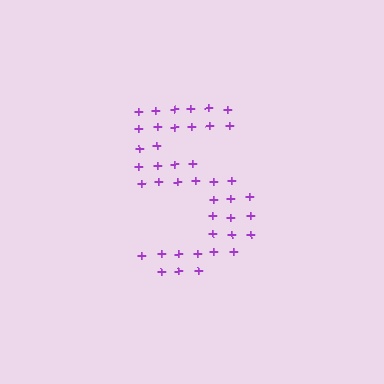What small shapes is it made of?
It is made of small plus signs.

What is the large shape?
The large shape is the digit 5.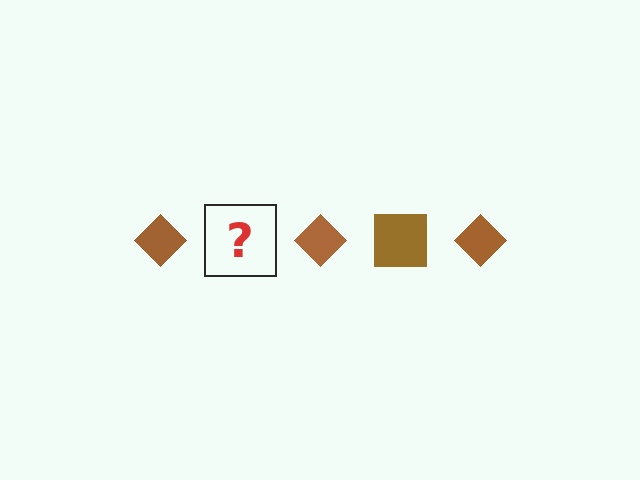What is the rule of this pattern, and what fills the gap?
The rule is that the pattern cycles through diamond, square shapes in brown. The gap should be filled with a brown square.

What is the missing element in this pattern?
The missing element is a brown square.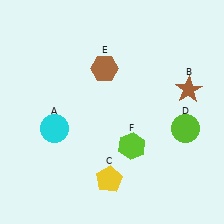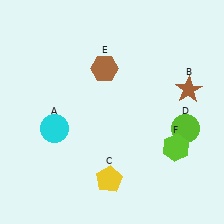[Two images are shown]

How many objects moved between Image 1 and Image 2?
1 object moved between the two images.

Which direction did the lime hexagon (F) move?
The lime hexagon (F) moved right.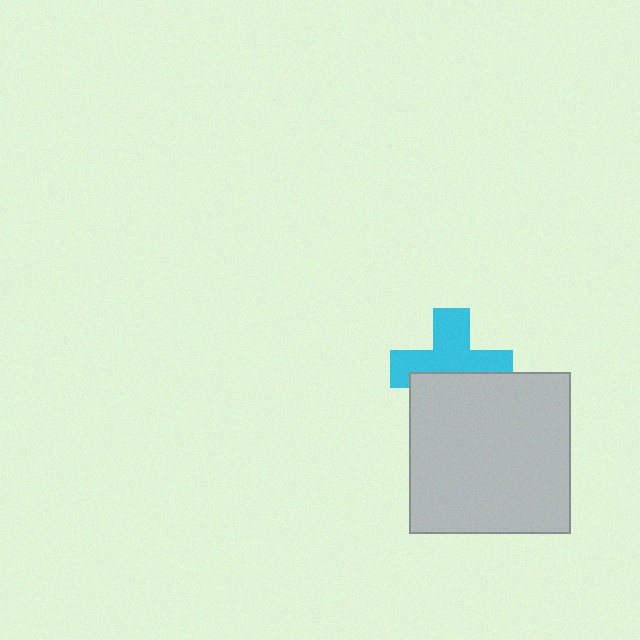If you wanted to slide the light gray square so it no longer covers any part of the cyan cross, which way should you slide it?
Slide it down — that is the most direct way to separate the two shapes.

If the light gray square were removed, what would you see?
You would see the complete cyan cross.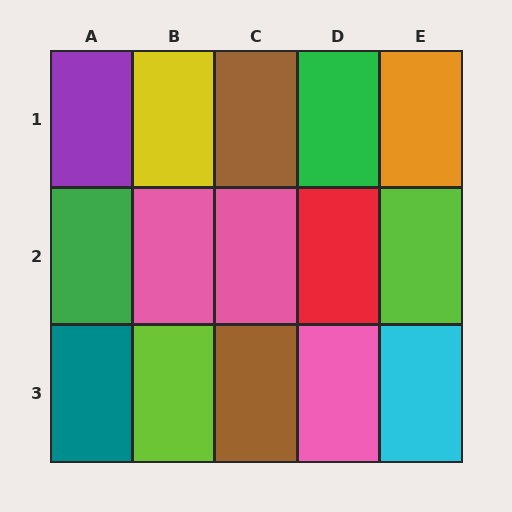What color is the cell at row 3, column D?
Pink.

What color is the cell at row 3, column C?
Brown.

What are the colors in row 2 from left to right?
Green, pink, pink, red, lime.